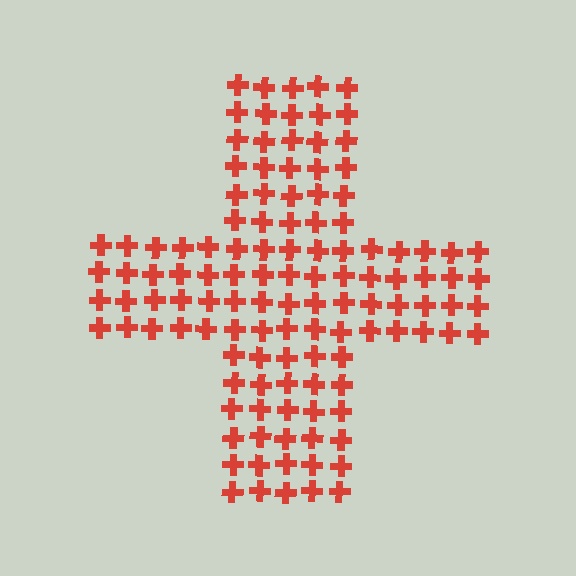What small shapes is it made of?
It is made of small crosses.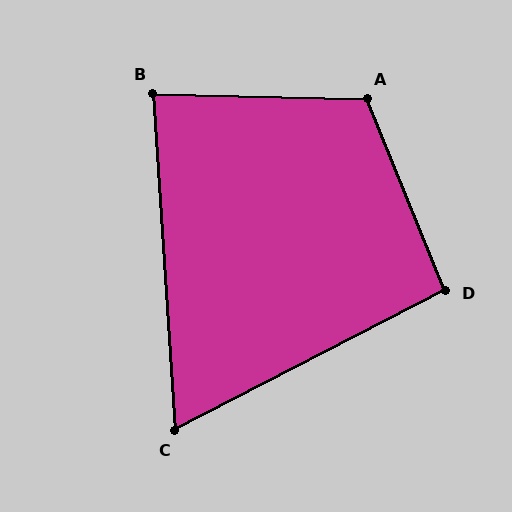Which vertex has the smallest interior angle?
C, at approximately 66 degrees.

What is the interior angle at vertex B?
Approximately 85 degrees (acute).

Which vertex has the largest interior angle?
A, at approximately 114 degrees.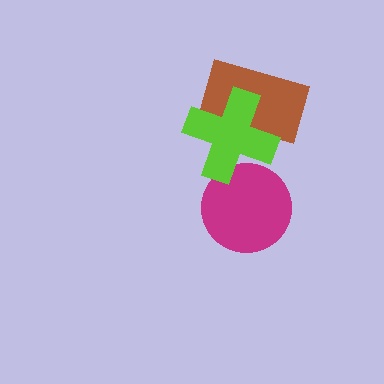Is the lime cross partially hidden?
No, no other shape covers it.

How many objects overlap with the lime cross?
2 objects overlap with the lime cross.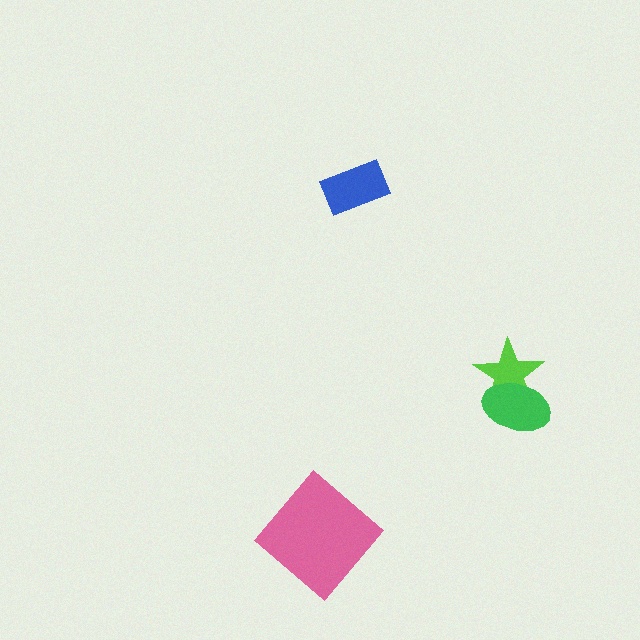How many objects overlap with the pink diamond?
0 objects overlap with the pink diamond.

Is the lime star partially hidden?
Yes, it is partially covered by another shape.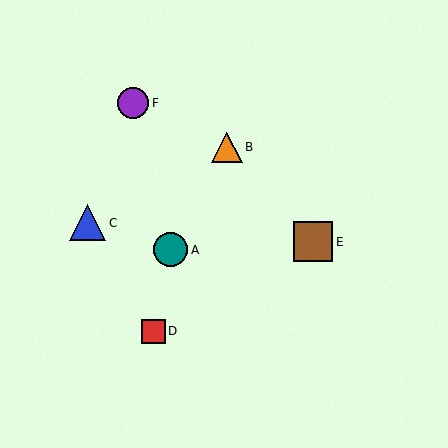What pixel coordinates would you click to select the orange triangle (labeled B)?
Click at (227, 147) to select the orange triangle B.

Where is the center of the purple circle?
The center of the purple circle is at (133, 103).